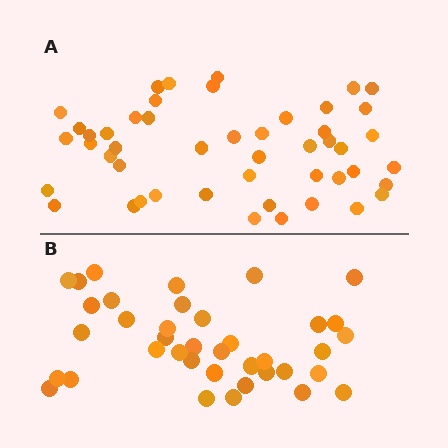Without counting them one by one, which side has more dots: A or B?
Region A (the top region) has more dots.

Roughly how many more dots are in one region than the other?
Region A has roughly 10 or so more dots than region B.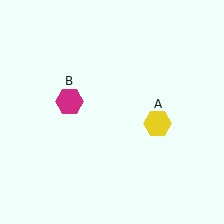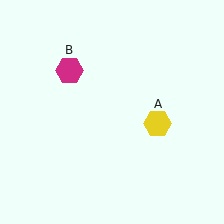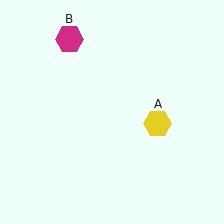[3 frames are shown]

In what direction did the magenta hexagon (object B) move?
The magenta hexagon (object B) moved up.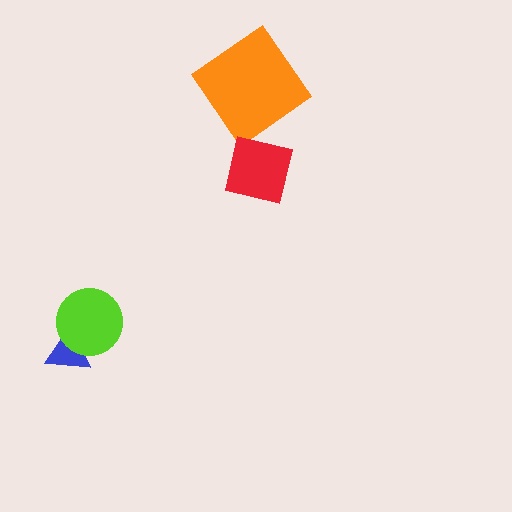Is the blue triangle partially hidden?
Yes, it is partially covered by another shape.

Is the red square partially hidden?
No, no other shape covers it.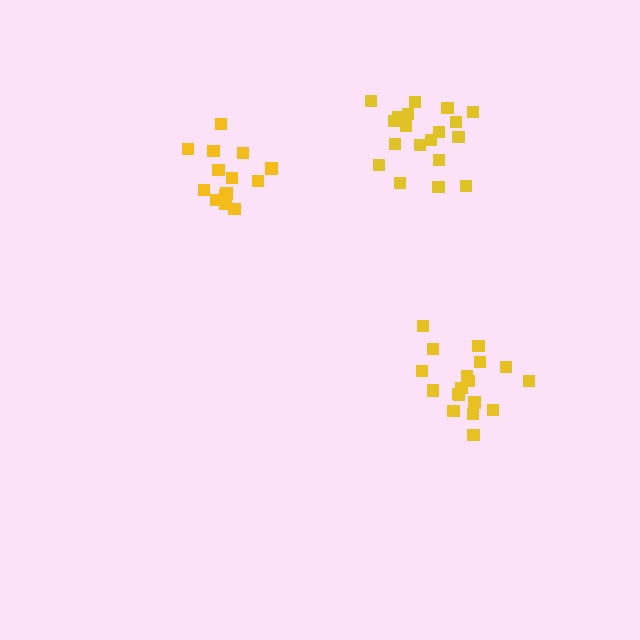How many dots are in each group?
Group 1: 18 dots, Group 2: 15 dots, Group 3: 19 dots (52 total).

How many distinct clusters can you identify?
There are 3 distinct clusters.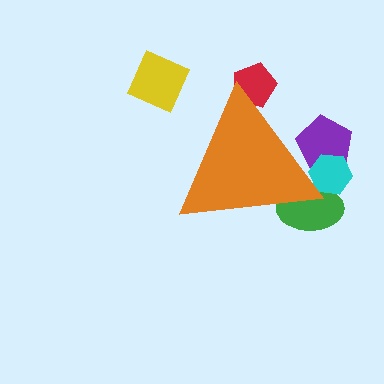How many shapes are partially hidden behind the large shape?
4 shapes are partially hidden.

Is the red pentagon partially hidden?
Yes, the red pentagon is partially hidden behind the orange triangle.